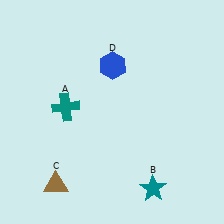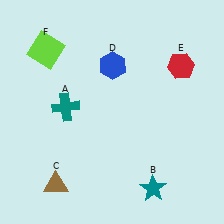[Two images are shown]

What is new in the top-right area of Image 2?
A red hexagon (E) was added in the top-right area of Image 2.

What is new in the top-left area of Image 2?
A lime square (F) was added in the top-left area of Image 2.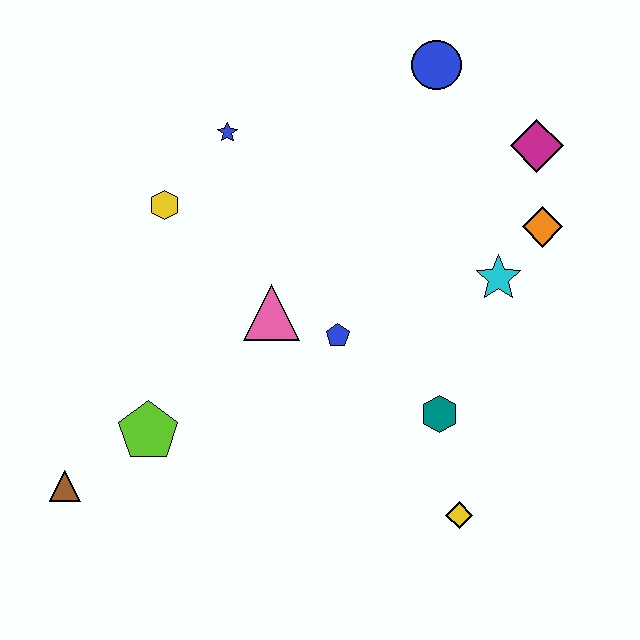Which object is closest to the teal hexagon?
The yellow diamond is closest to the teal hexagon.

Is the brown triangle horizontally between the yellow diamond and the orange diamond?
No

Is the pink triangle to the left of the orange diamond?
Yes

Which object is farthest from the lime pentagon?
The magenta diamond is farthest from the lime pentagon.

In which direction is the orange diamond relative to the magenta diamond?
The orange diamond is below the magenta diamond.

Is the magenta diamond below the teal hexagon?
No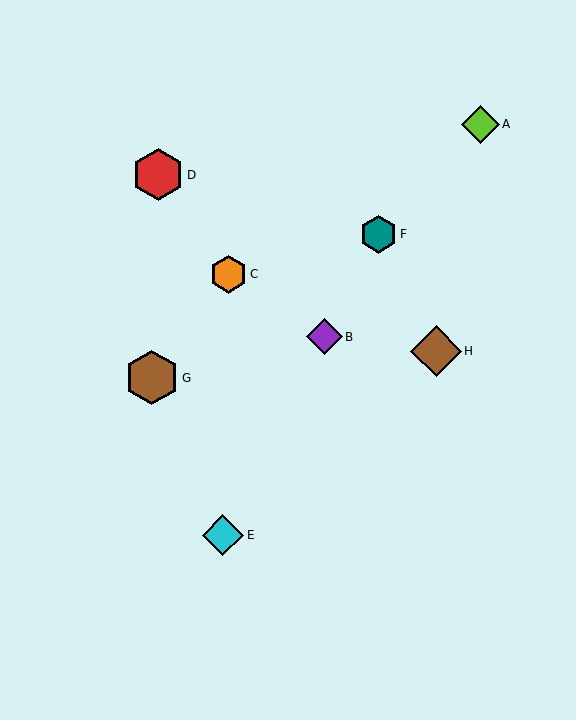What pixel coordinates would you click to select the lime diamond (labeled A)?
Click at (480, 124) to select the lime diamond A.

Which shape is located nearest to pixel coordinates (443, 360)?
The brown diamond (labeled H) at (436, 351) is nearest to that location.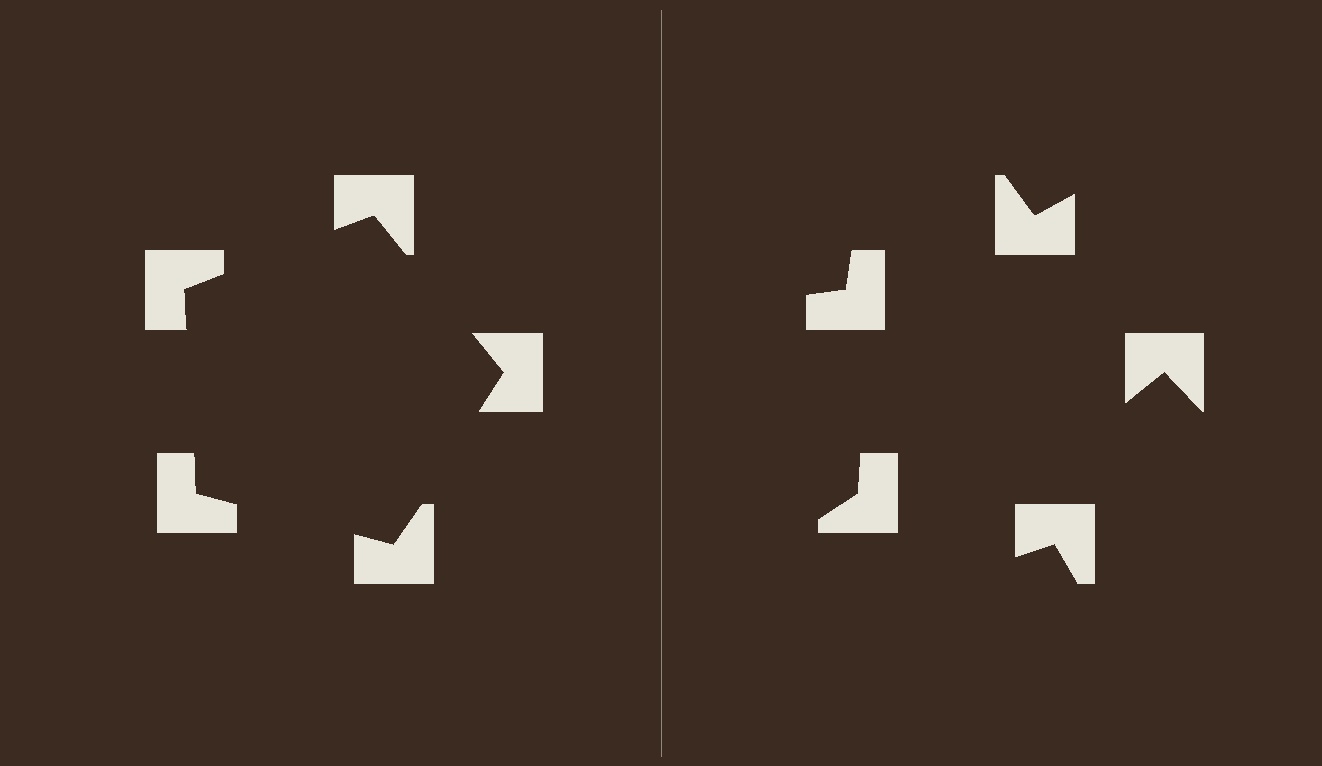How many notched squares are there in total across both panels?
10 — 5 on each side.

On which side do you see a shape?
An illusory pentagon appears on the left side. On the right side the wedge cuts are rotated, so no coherent shape forms.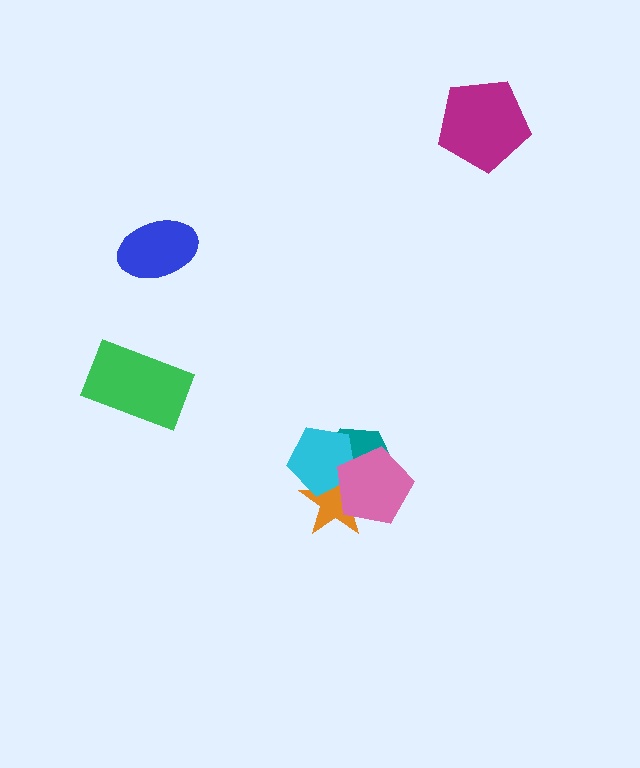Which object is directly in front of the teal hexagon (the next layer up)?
The orange star is directly in front of the teal hexagon.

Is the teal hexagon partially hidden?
Yes, it is partially covered by another shape.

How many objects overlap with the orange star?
3 objects overlap with the orange star.